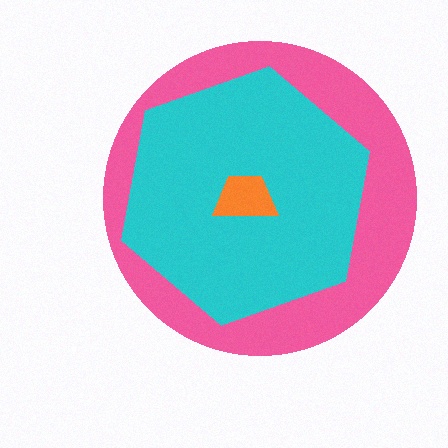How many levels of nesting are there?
3.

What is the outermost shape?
The pink circle.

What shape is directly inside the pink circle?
The cyan hexagon.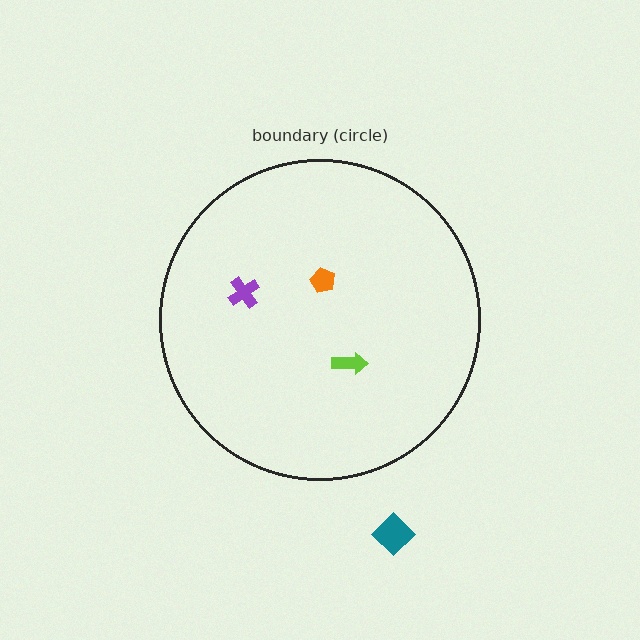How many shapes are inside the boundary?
3 inside, 1 outside.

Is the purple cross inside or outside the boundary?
Inside.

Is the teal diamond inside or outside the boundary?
Outside.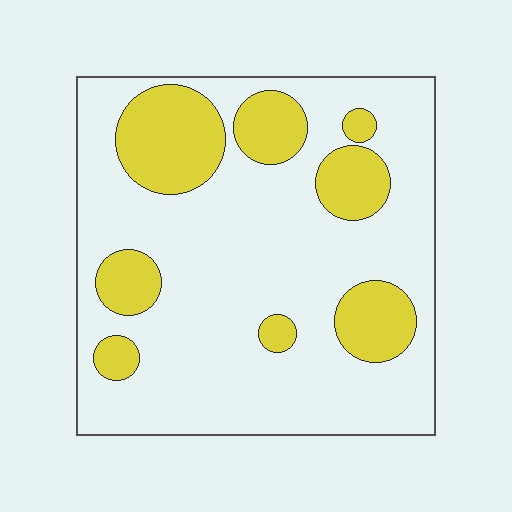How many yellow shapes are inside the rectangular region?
8.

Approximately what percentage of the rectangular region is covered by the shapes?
Approximately 25%.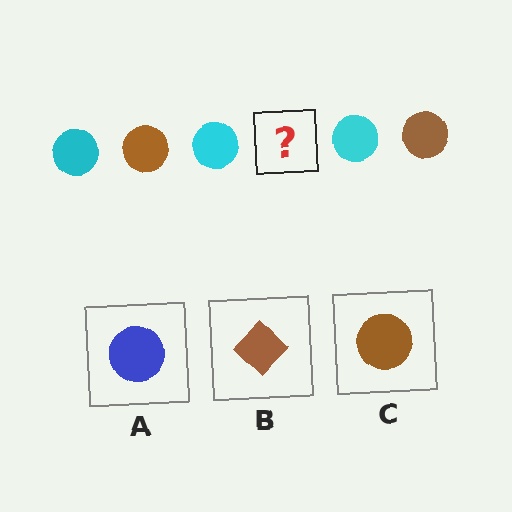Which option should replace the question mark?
Option C.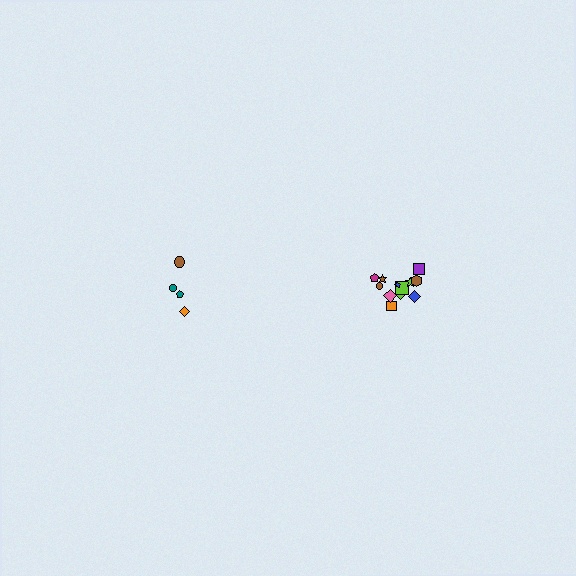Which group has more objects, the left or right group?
The right group.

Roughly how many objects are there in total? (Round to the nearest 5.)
Roughly 15 objects in total.